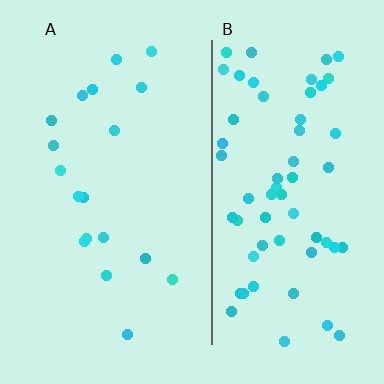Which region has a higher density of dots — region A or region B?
B (the right).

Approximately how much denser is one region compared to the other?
Approximately 3.4× — region B over region A.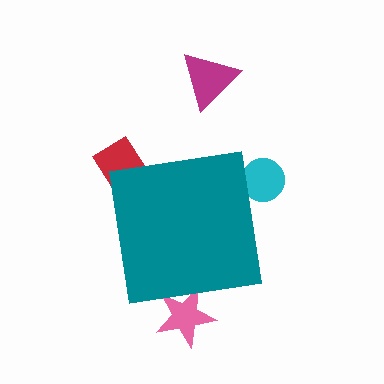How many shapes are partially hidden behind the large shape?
3 shapes are partially hidden.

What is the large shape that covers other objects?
A teal square.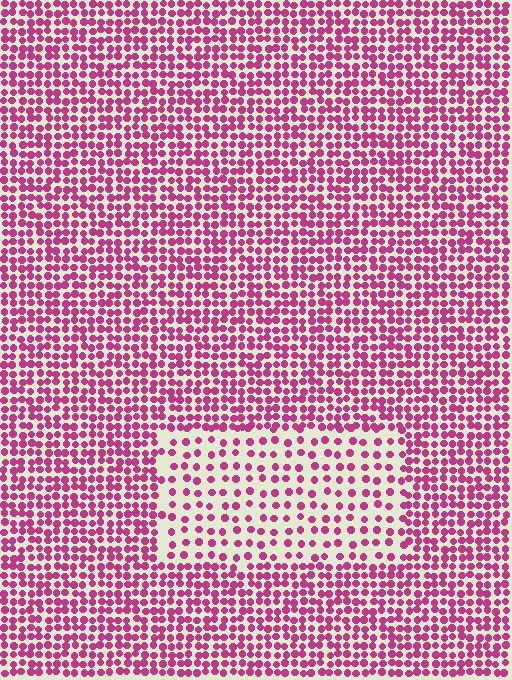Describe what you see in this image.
The image contains small magenta elements arranged at two different densities. A rectangle-shaped region is visible where the elements are less densely packed than the surrounding area.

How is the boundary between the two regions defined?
The boundary is defined by a change in element density (approximately 2.1x ratio). All elements are the same color, size, and shape.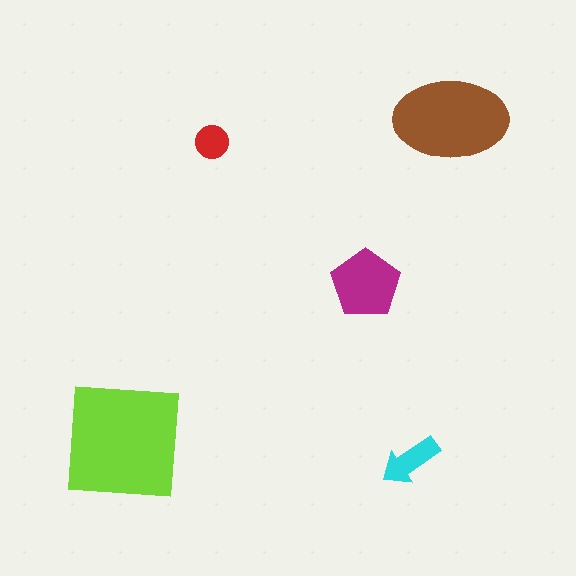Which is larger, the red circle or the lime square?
The lime square.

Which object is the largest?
The lime square.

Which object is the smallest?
The red circle.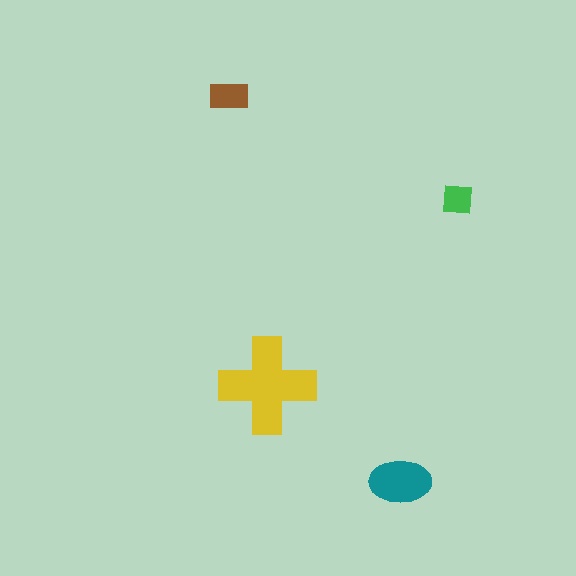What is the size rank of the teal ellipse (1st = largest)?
2nd.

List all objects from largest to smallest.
The yellow cross, the teal ellipse, the brown rectangle, the green square.